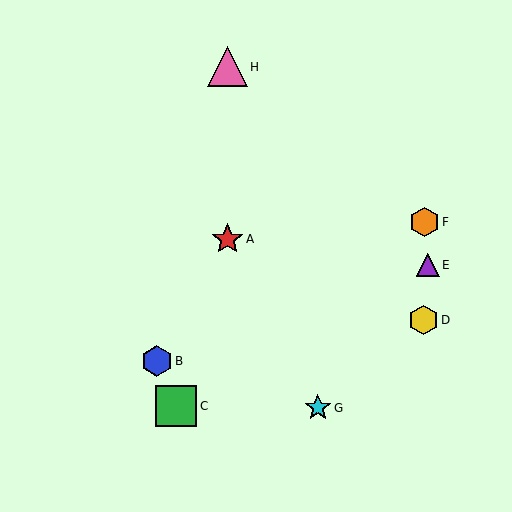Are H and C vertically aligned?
No, H is at x≈227 and C is at x≈176.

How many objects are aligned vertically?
2 objects (A, H) are aligned vertically.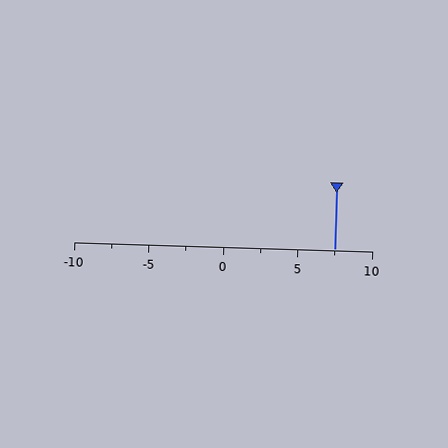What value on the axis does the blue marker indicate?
The marker indicates approximately 7.5.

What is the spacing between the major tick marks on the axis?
The major ticks are spaced 5 apart.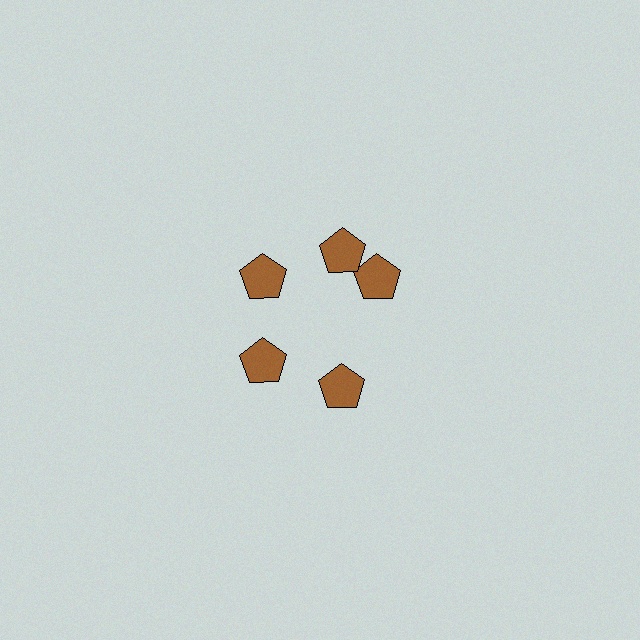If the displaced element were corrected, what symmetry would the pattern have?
It would have 5-fold rotational symmetry — the pattern would map onto itself every 72 degrees.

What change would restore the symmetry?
The symmetry would be restored by rotating it back into even spacing with its neighbors so that all 5 pentagons sit at equal angles and equal distance from the center.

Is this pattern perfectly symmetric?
No. The 5 brown pentagons are arranged in a ring, but one element near the 3 o'clock position is rotated out of alignment along the ring, breaking the 5-fold rotational symmetry.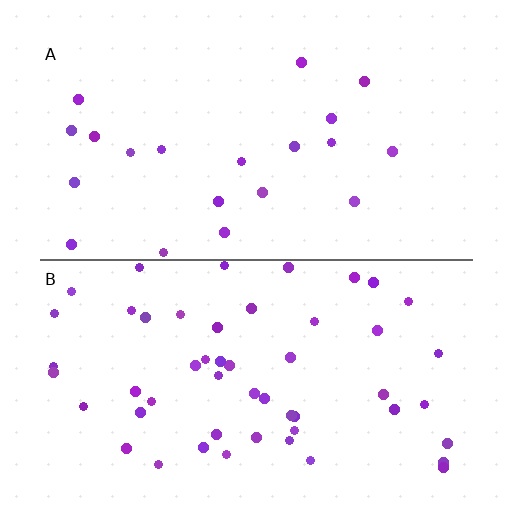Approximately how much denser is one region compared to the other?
Approximately 2.6× — region B over region A.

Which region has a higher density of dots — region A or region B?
B (the bottom).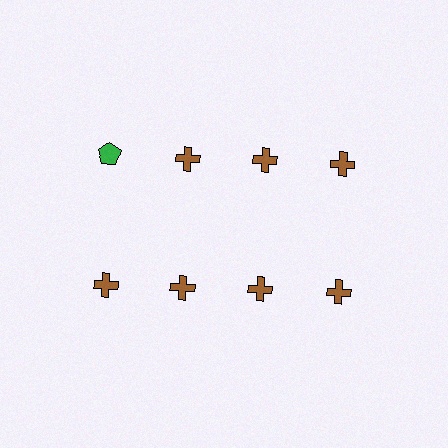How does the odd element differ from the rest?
It differs in both color (green instead of brown) and shape (pentagon instead of cross).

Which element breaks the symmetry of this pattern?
The green pentagon in the top row, leftmost column breaks the symmetry. All other shapes are brown crosses.